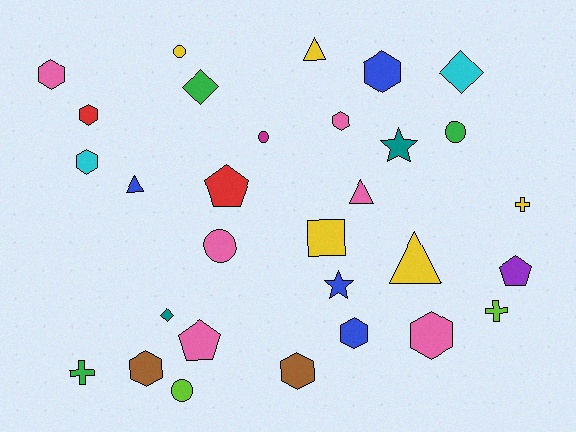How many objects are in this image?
There are 30 objects.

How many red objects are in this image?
There are 2 red objects.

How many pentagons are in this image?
There are 3 pentagons.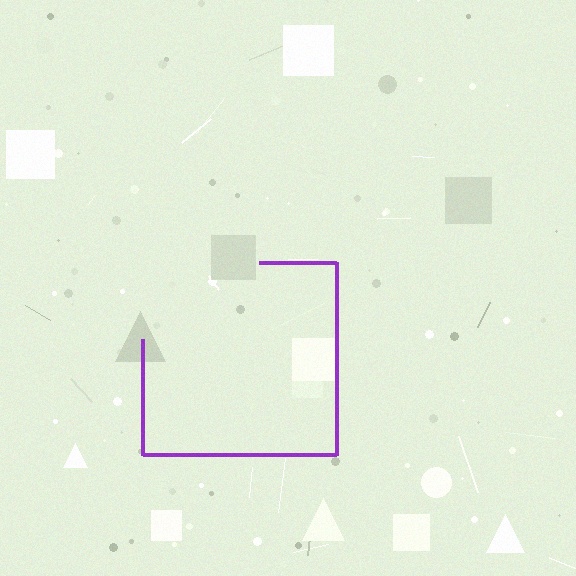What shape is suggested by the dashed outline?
The dashed outline suggests a square.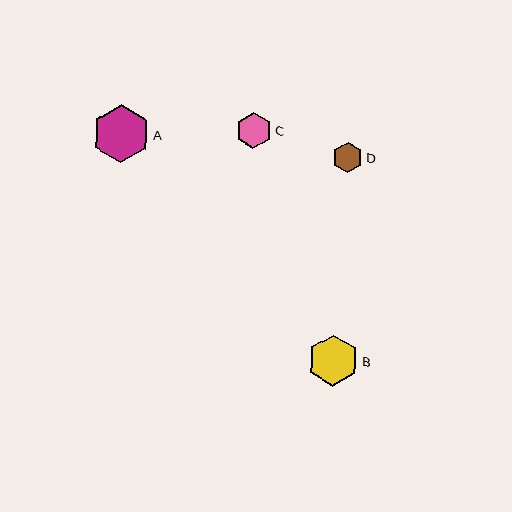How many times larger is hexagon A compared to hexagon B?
Hexagon A is approximately 1.1 times the size of hexagon B.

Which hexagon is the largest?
Hexagon A is the largest with a size of approximately 58 pixels.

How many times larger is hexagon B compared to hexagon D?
Hexagon B is approximately 1.7 times the size of hexagon D.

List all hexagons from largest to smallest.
From largest to smallest: A, B, C, D.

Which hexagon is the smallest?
Hexagon D is the smallest with a size of approximately 31 pixels.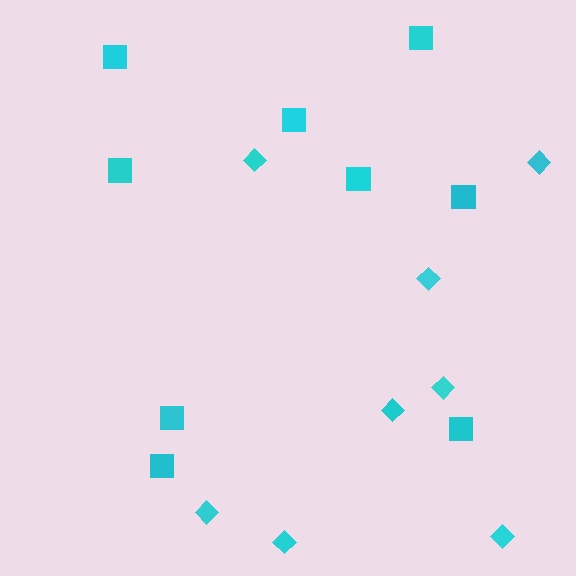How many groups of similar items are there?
There are 2 groups: one group of diamonds (8) and one group of squares (9).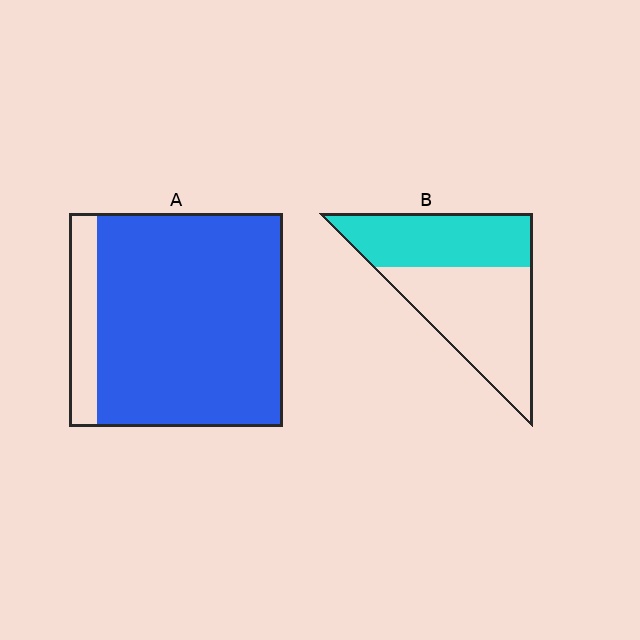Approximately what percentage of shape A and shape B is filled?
A is approximately 85% and B is approximately 45%.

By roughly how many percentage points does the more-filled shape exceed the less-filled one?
By roughly 45 percentage points (A over B).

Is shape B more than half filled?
No.